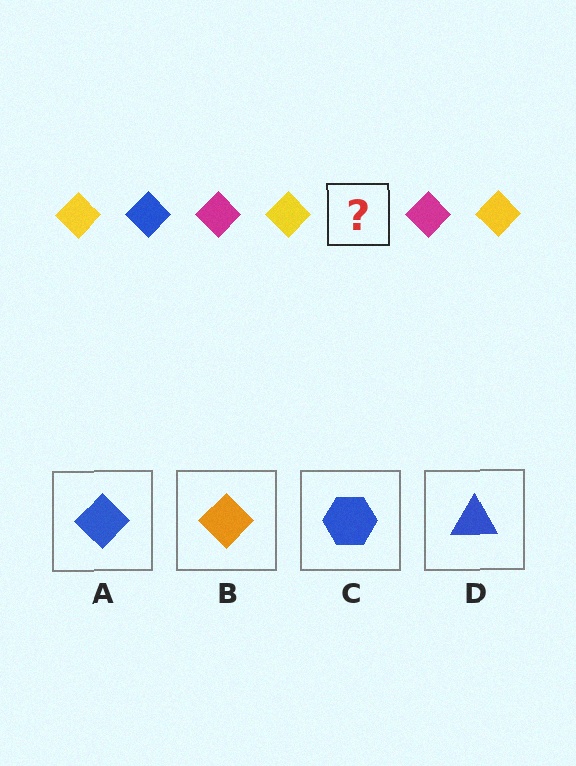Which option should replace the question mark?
Option A.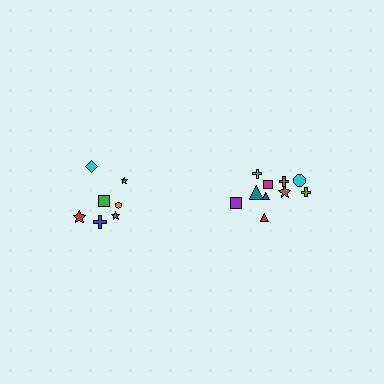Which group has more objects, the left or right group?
The right group.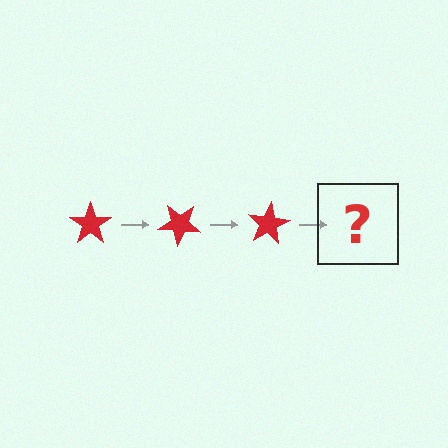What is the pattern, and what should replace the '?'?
The pattern is that the star rotates 40 degrees each step. The '?' should be a red star rotated 120 degrees.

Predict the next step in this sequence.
The next step is a red star rotated 120 degrees.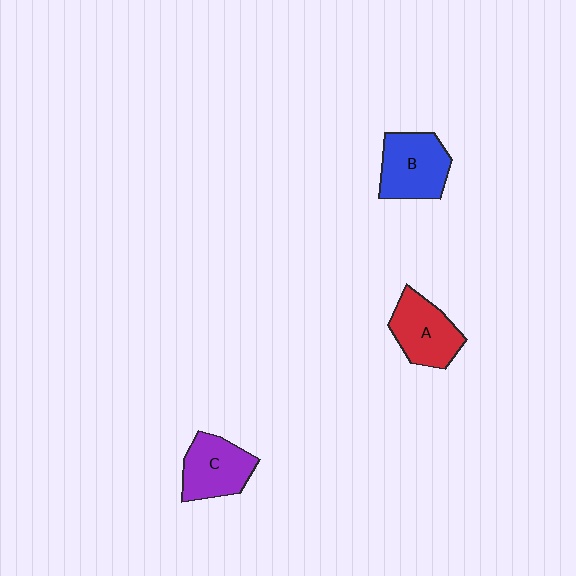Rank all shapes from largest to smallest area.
From largest to smallest: B (blue), A (red), C (purple).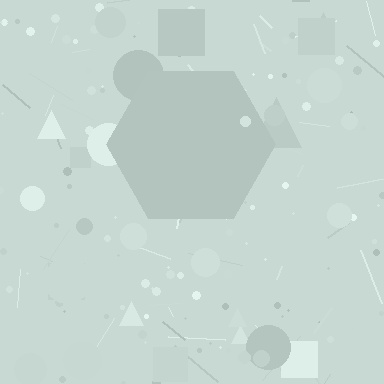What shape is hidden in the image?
A hexagon is hidden in the image.